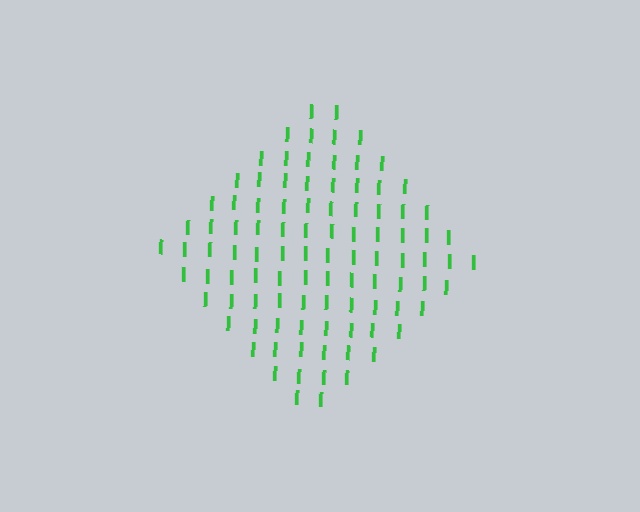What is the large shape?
The large shape is a diamond.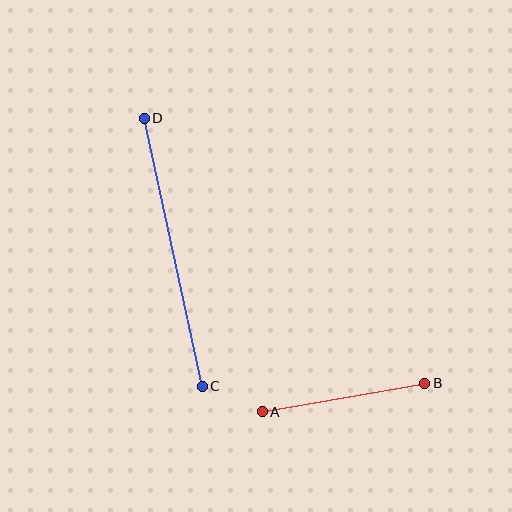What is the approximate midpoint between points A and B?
The midpoint is at approximately (344, 398) pixels.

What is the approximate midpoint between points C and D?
The midpoint is at approximately (173, 252) pixels.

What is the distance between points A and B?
The distance is approximately 165 pixels.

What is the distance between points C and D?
The distance is approximately 274 pixels.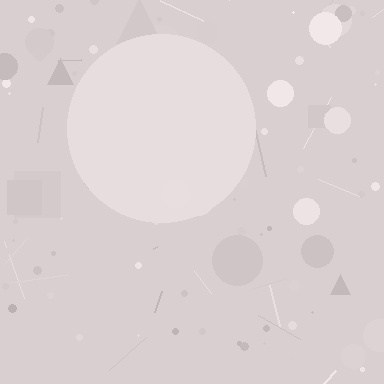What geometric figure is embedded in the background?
A circle is embedded in the background.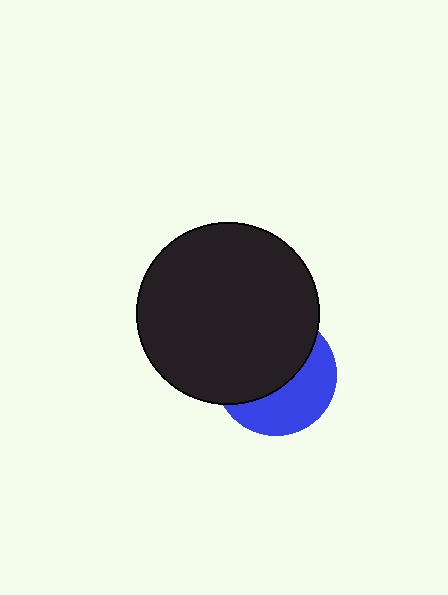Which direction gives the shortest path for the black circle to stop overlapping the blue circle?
Moving toward the upper-left gives the shortest separation.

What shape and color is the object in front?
The object in front is a black circle.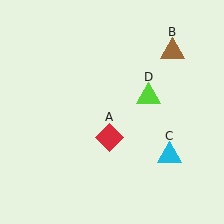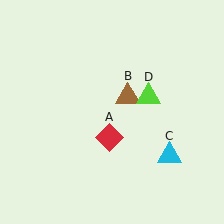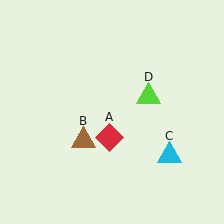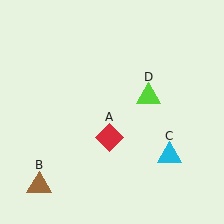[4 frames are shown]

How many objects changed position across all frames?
1 object changed position: brown triangle (object B).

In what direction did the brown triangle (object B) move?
The brown triangle (object B) moved down and to the left.